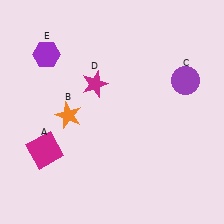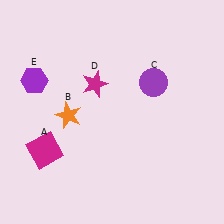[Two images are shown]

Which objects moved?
The objects that moved are: the purple circle (C), the purple hexagon (E).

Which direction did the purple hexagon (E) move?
The purple hexagon (E) moved down.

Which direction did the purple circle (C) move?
The purple circle (C) moved left.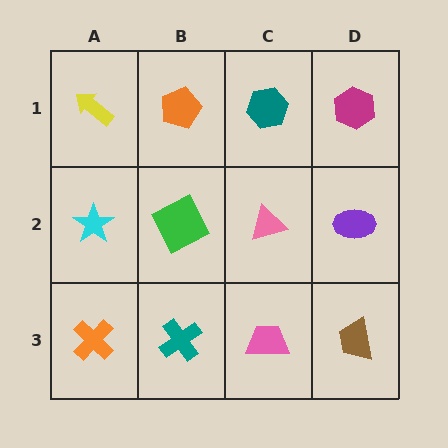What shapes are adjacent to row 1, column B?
A green square (row 2, column B), a yellow arrow (row 1, column A), a teal hexagon (row 1, column C).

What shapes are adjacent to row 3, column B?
A green square (row 2, column B), an orange cross (row 3, column A), a pink trapezoid (row 3, column C).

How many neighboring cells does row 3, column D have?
2.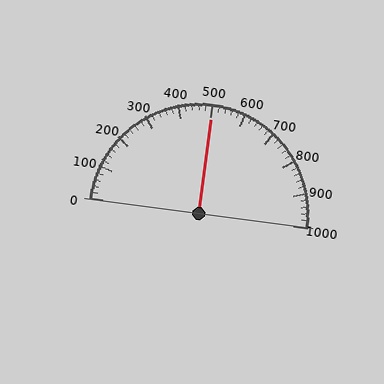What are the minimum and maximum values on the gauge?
The gauge ranges from 0 to 1000.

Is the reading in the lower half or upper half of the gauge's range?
The reading is in the upper half of the range (0 to 1000).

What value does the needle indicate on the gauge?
The needle indicates approximately 500.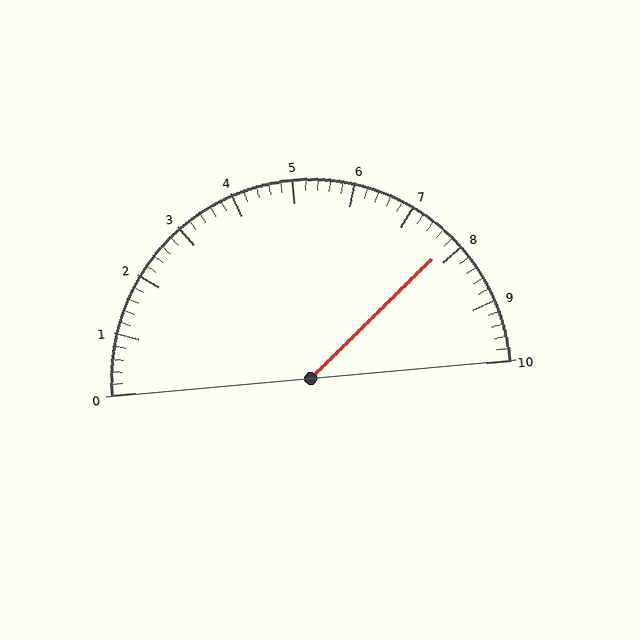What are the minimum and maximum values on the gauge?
The gauge ranges from 0 to 10.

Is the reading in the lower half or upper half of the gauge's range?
The reading is in the upper half of the range (0 to 10).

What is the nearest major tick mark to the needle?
The nearest major tick mark is 8.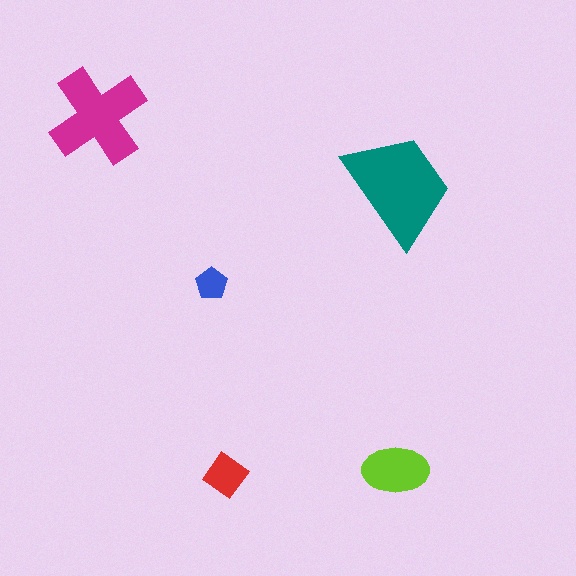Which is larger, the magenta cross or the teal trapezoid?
The teal trapezoid.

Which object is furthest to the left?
The magenta cross is leftmost.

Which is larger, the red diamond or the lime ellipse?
The lime ellipse.